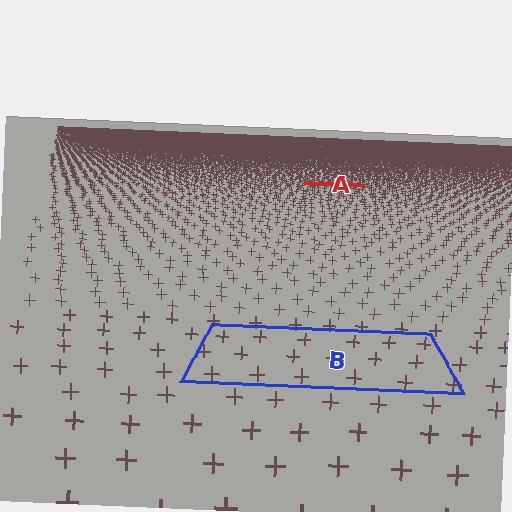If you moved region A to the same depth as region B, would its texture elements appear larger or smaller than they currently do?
They would appear larger. At a closer depth, the same texture elements are projected at a bigger on-screen size.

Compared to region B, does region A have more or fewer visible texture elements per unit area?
Region A has more texture elements per unit area — they are packed more densely because it is farther away.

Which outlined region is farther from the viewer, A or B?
Region A is farther from the viewer — the texture elements inside it appear smaller and more densely packed.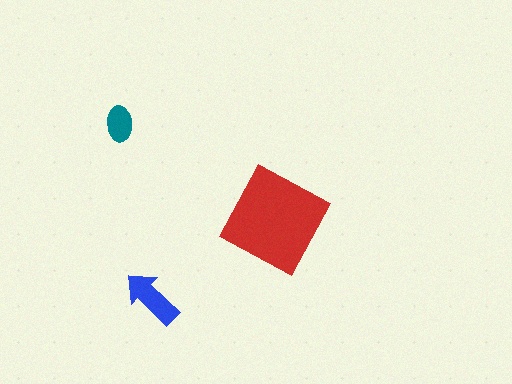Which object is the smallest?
The teal ellipse.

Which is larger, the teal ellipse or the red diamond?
The red diamond.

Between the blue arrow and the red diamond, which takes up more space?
The red diamond.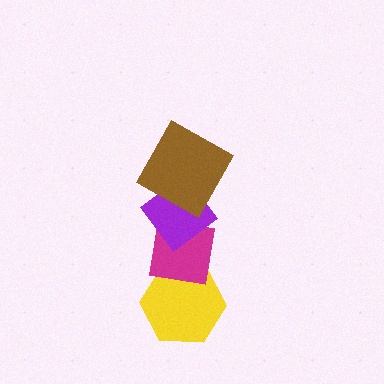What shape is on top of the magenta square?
The purple diamond is on top of the magenta square.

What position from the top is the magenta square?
The magenta square is 3rd from the top.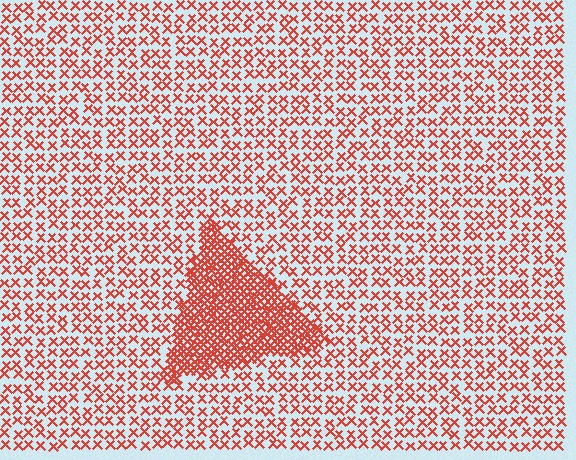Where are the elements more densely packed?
The elements are more densely packed inside the triangle boundary.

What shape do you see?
I see a triangle.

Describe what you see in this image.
The image contains small red elements arranged at two different densities. A triangle-shaped region is visible where the elements are more densely packed than the surrounding area.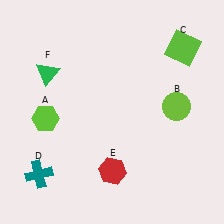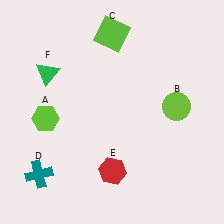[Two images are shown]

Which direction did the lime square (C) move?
The lime square (C) moved left.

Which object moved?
The lime square (C) moved left.